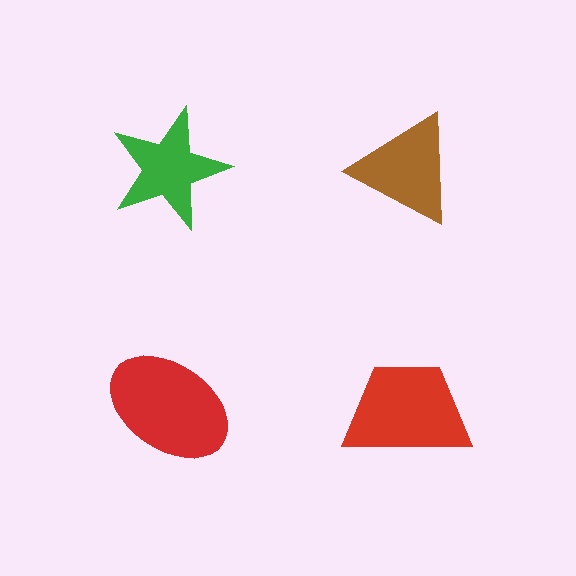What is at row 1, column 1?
A green star.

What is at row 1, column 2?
A brown triangle.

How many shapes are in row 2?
2 shapes.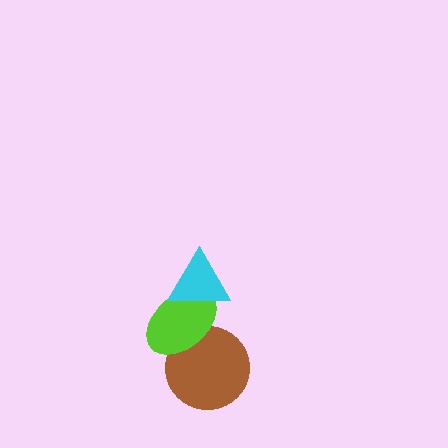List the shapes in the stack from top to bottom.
From top to bottom: the cyan triangle, the lime ellipse, the brown circle.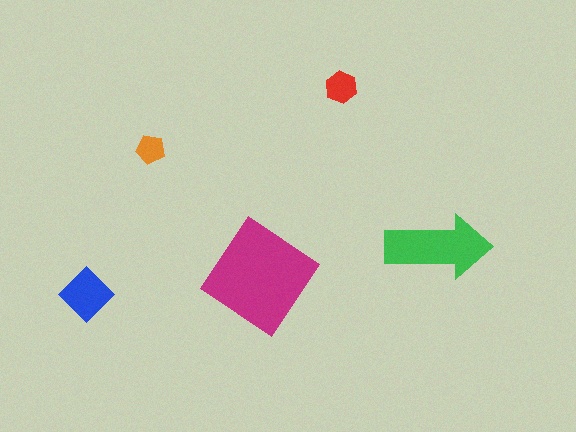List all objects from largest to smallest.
The magenta diamond, the green arrow, the blue diamond, the red hexagon, the orange pentagon.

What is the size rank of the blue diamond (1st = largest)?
3rd.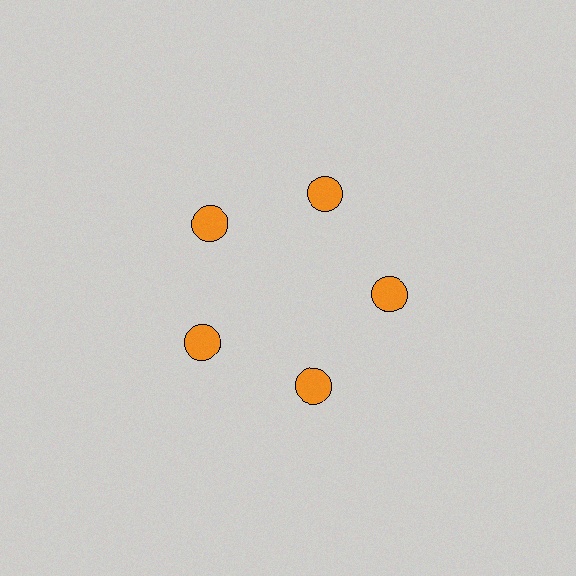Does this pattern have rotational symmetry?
Yes, this pattern has 5-fold rotational symmetry. It looks the same after rotating 72 degrees around the center.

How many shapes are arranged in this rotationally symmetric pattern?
There are 5 shapes, arranged in 5 groups of 1.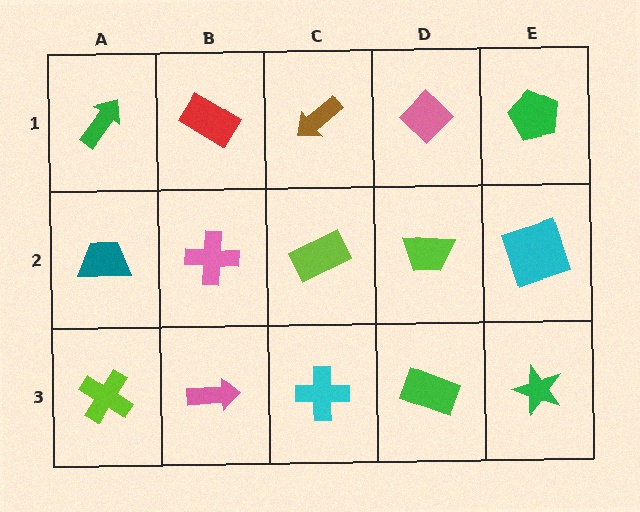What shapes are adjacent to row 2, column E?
A green pentagon (row 1, column E), a green star (row 3, column E), a lime trapezoid (row 2, column D).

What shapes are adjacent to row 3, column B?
A pink cross (row 2, column B), a lime cross (row 3, column A), a cyan cross (row 3, column C).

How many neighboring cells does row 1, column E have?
2.